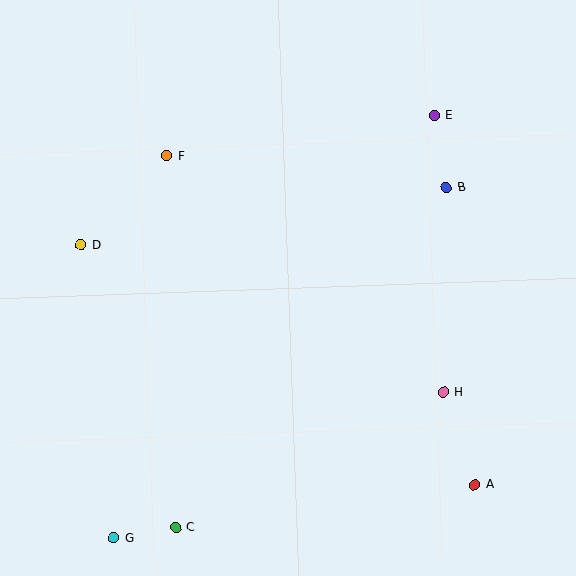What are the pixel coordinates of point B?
Point B is at (446, 187).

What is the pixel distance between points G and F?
The distance between G and F is 386 pixels.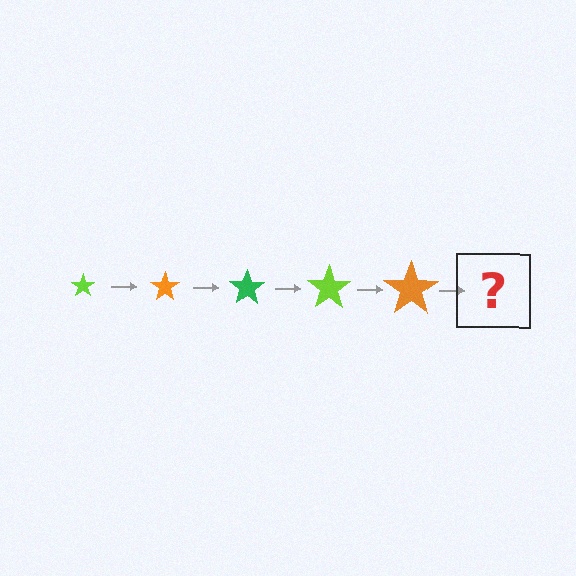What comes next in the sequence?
The next element should be a green star, larger than the previous one.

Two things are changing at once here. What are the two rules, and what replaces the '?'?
The two rules are that the star grows larger each step and the color cycles through lime, orange, and green. The '?' should be a green star, larger than the previous one.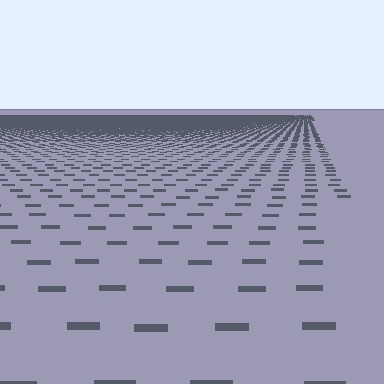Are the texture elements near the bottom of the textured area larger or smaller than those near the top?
Larger. Near the bottom, elements are closer to the viewer and appear at a bigger on-screen size.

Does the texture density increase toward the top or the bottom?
Density increases toward the top.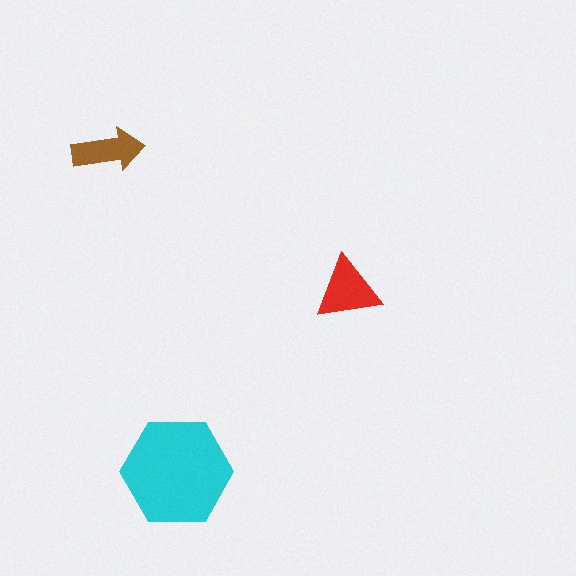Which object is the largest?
The cyan hexagon.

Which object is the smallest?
The brown arrow.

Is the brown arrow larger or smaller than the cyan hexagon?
Smaller.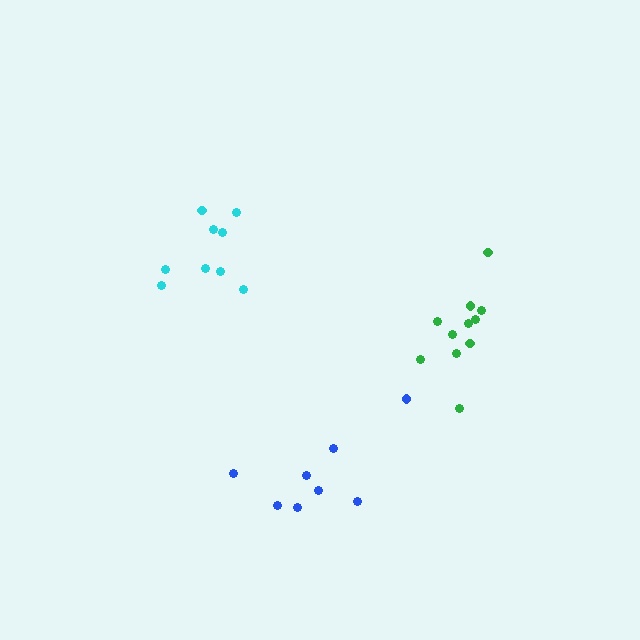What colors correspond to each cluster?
The clusters are colored: cyan, green, blue.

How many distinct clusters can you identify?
There are 3 distinct clusters.